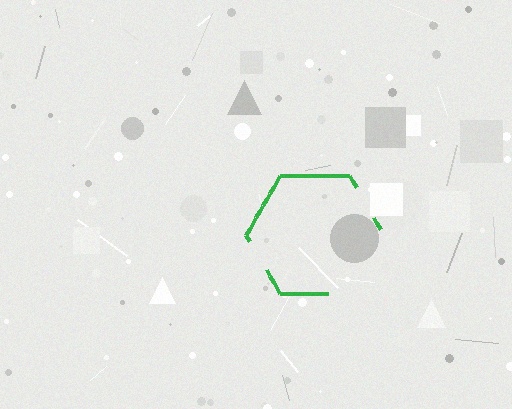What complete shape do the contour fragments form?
The contour fragments form a hexagon.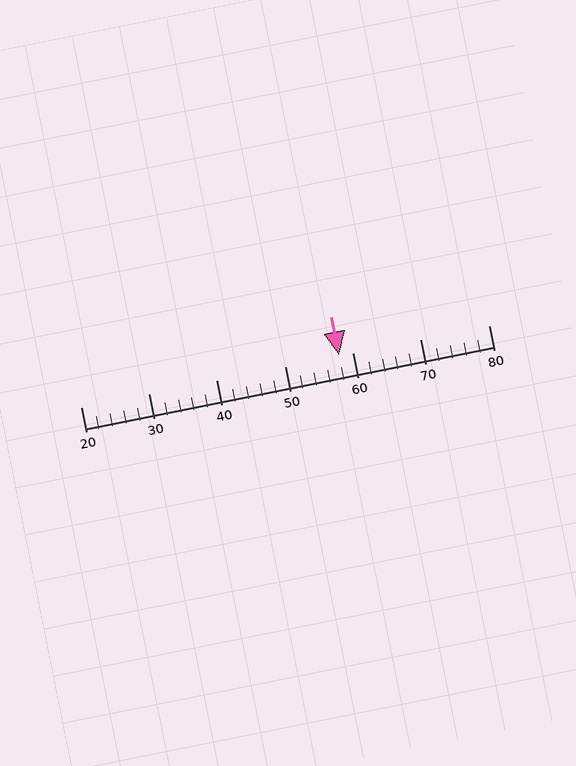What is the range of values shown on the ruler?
The ruler shows values from 20 to 80.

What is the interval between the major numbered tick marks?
The major tick marks are spaced 10 units apart.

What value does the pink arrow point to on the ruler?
The pink arrow points to approximately 58.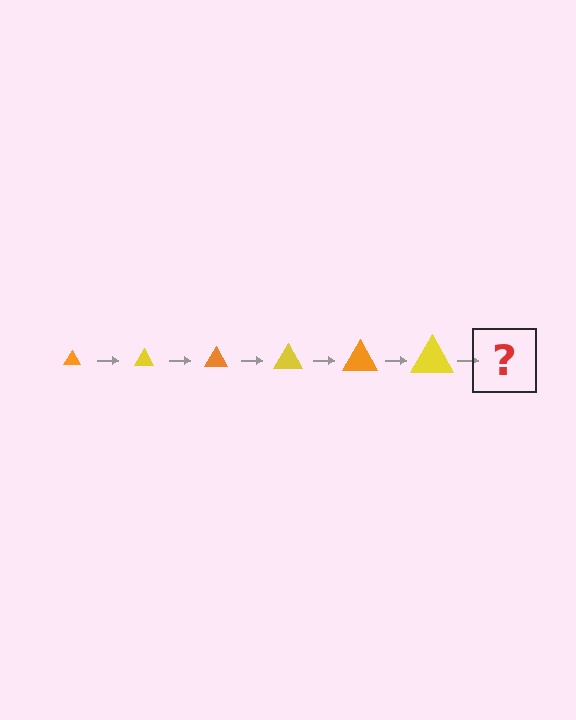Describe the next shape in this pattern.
It should be an orange triangle, larger than the previous one.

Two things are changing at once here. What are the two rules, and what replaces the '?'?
The two rules are that the triangle grows larger each step and the color cycles through orange and yellow. The '?' should be an orange triangle, larger than the previous one.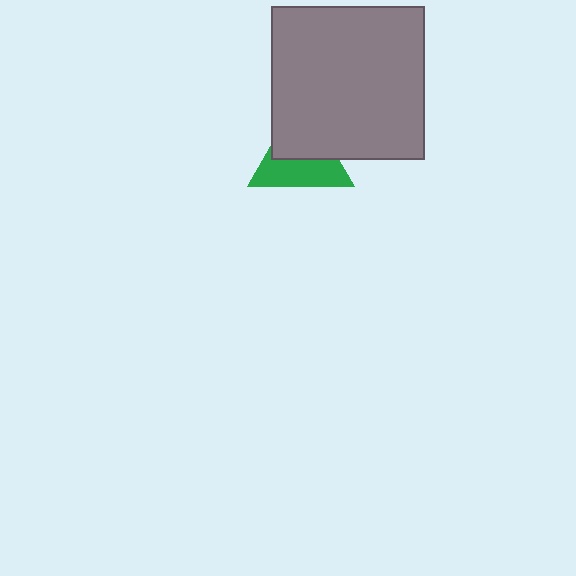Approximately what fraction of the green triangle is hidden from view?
Roughly 48% of the green triangle is hidden behind the gray square.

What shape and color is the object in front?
The object in front is a gray square.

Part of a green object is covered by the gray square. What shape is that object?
It is a triangle.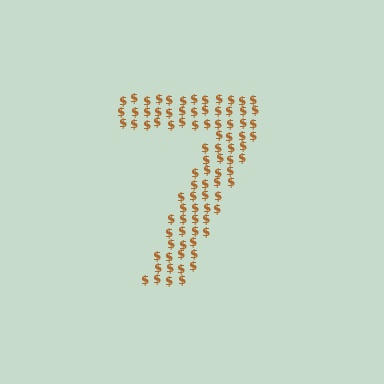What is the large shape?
The large shape is the digit 7.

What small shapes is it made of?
It is made of small dollar signs.